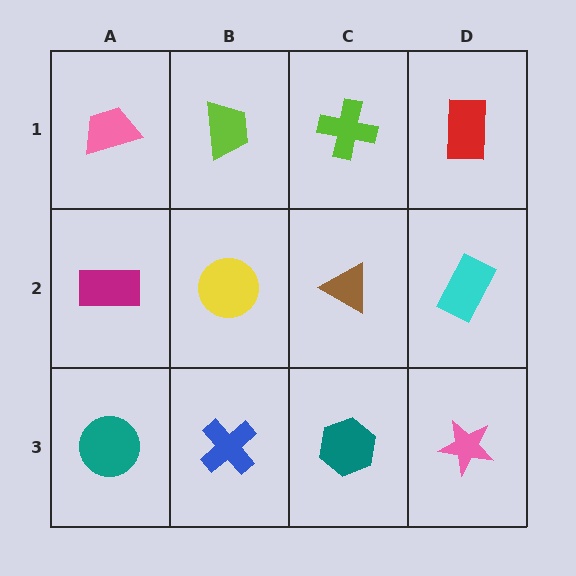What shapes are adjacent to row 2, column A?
A pink trapezoid (row 1, column A), a teal circle (row 3, column A), a yellow circle (row 2, column B).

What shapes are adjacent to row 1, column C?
A brown triangle (row 2, column C), a lime trapezoid (row 1, column B), a red rectangle (row 1, column D).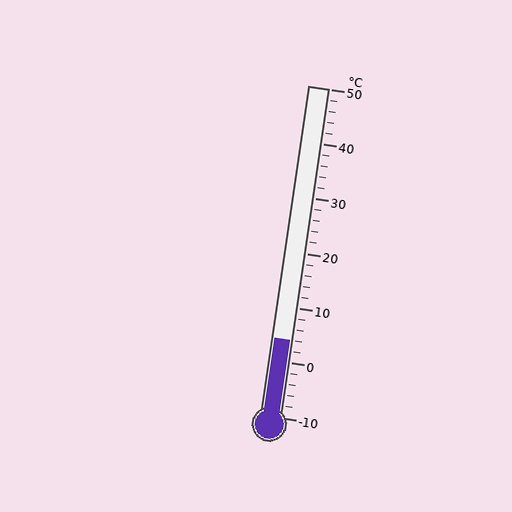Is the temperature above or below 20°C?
The temperature is below 20°C.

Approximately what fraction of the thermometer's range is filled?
The thermometer is filled to approximately 25% of its range.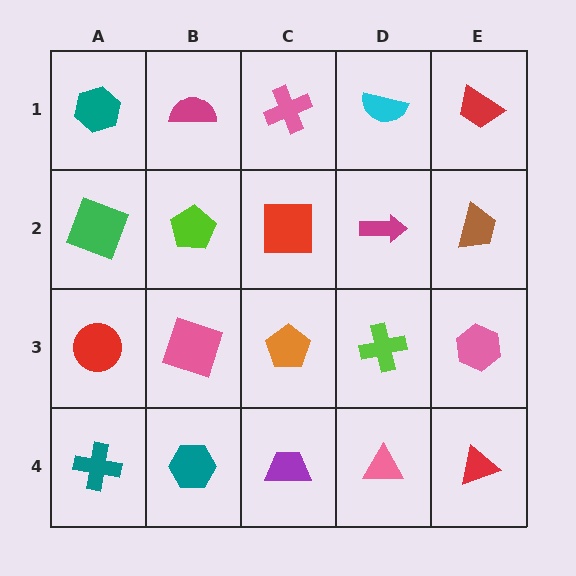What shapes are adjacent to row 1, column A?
A green square (row 2, column A), a magenta semicircle (row 1, column B).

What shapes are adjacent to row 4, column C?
An orange pentagon (row 3, column C), a teal hexagon (row 4, column B), a pink triangle (row 4, column D).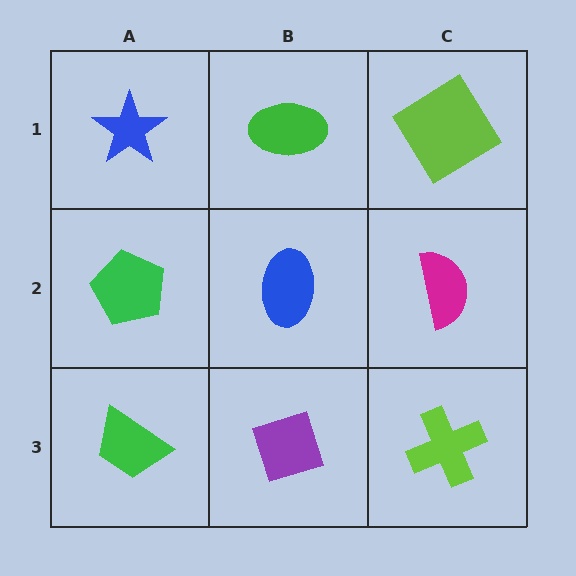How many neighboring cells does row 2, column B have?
4.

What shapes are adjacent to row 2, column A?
A blue star (row 1, column A), a green trapezoid (row 3, column A), a blue ellipse (row 2, column B).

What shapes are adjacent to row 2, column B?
A green ellipse (row 1, column B), a purple diamond (row 3, column B), a green pentagon (row 2, column A), a magenta semicircle (row 2, column C).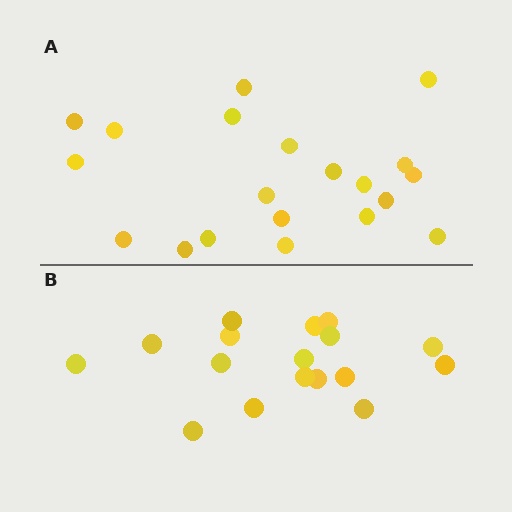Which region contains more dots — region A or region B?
Region A (the top region) has more dots.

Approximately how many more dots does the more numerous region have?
Region A has just a few more — roughly 2 or 3 more dots than region B.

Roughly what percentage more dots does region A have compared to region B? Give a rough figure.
About 20% more.